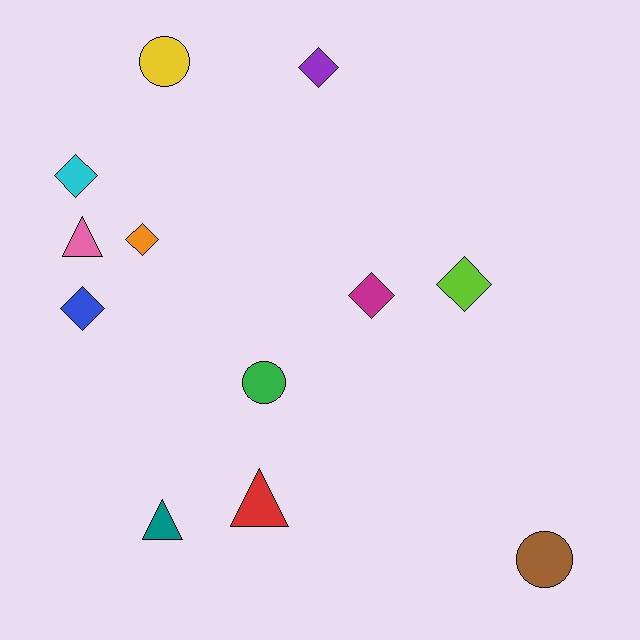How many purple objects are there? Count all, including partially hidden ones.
There is 1 purple object.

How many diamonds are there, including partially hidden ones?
There are 6 diamonds.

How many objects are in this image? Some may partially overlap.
There are 12 objects.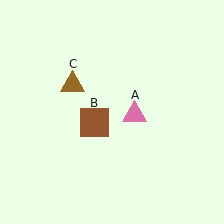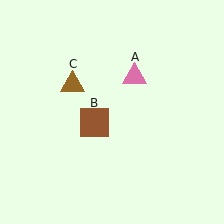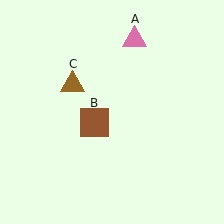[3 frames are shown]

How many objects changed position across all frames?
1 object changed position: pink triangle (object A).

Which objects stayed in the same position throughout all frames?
Brown square (object B) and brown triangle (object C) remained stationary.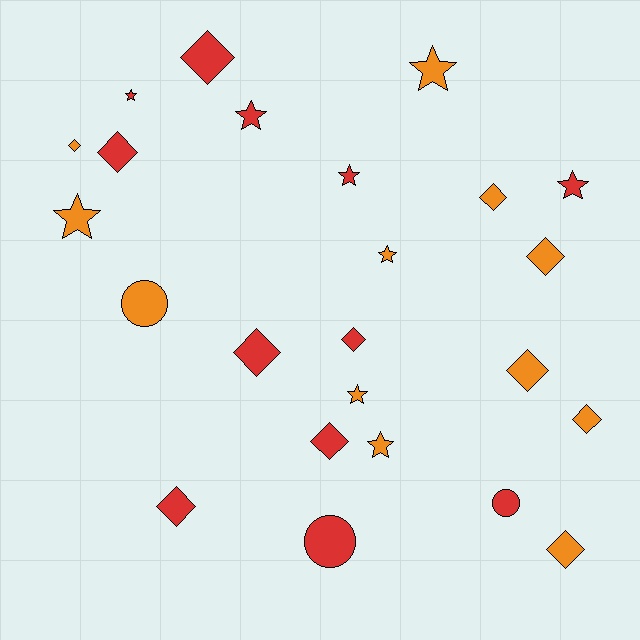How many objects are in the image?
There are 24 objects.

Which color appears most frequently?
Orange, with 12 objects.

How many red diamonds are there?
There are 6 red diamonds.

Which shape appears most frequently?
Diamond, with 12 objects.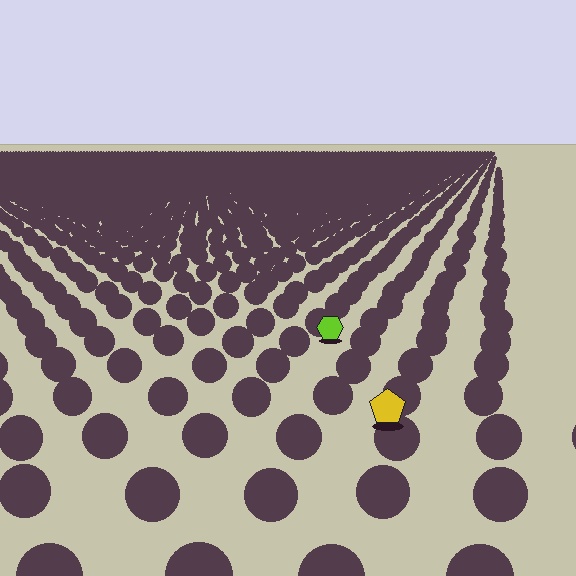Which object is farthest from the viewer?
The lime hexagon is farthest from the viewer. It appears smaller and the ground texture around it is denser.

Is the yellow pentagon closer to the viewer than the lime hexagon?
Yes. The yellow pentagon is closer — you can tell from the texture gradient: the ground texture is coarser near it.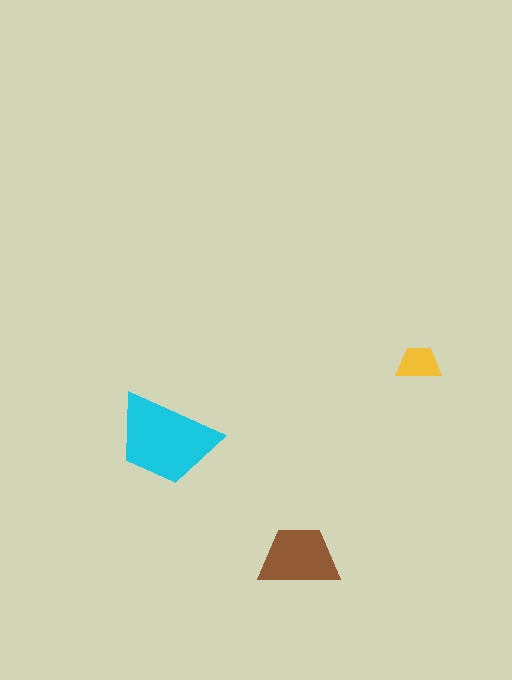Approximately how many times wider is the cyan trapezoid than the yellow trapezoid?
About 2.5 times wider.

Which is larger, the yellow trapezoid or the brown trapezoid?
The brown one.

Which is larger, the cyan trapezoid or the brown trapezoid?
The cyan one.